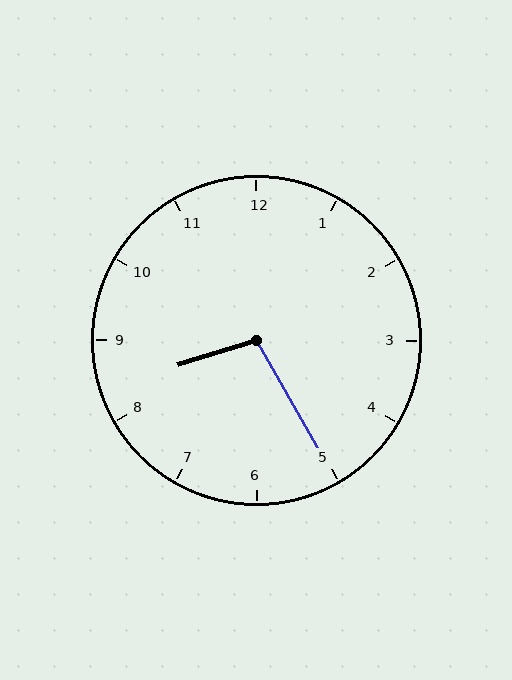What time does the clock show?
8:25.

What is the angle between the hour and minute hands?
Approximately 102 degrees.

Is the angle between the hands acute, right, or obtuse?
It is obtuse.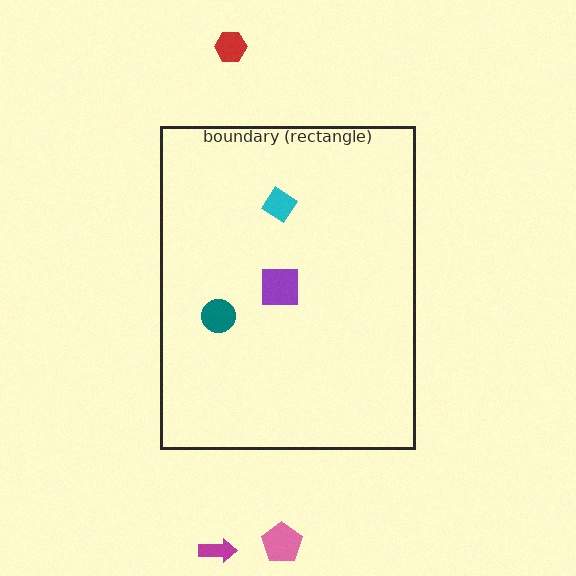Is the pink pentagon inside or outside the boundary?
Outside.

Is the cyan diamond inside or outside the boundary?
Inside.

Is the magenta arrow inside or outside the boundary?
Outside.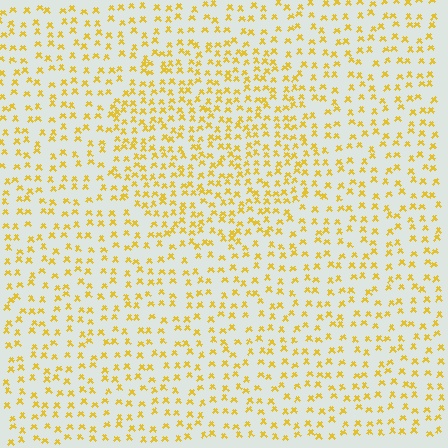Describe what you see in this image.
The image contains small yellow elements arranged at two different densities. A circle-shaped region is visible where the elements are more densely packed than the surrounding area.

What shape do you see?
I see a circle.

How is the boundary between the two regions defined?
The boundary is defined by a change in element density (approximately 1.6x ratio). All elements are the same color, size, and shape.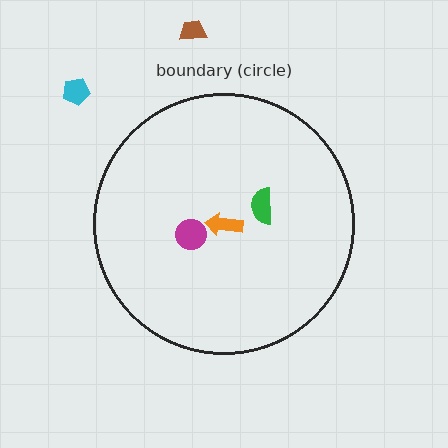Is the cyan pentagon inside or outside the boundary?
Outside.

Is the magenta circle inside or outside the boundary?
Inside.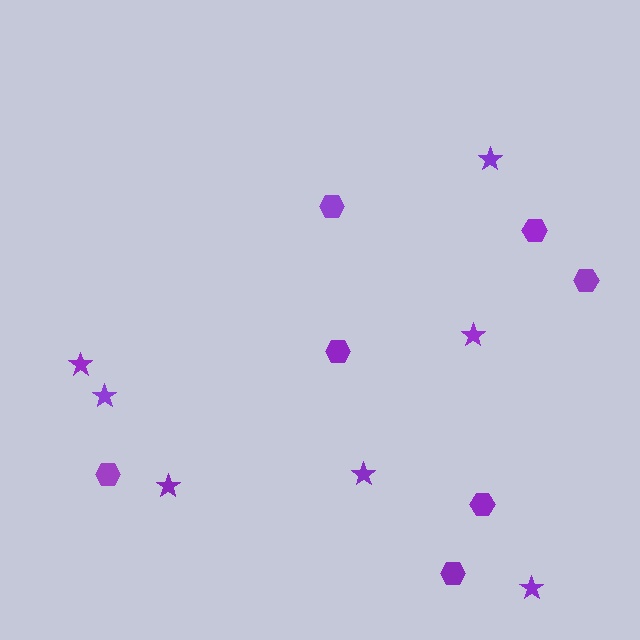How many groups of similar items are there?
There are 2 groups: one group of hexagons (7) and one group of stars (7).